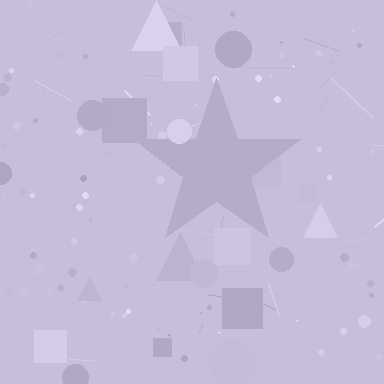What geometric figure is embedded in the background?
A star is embedded in the background.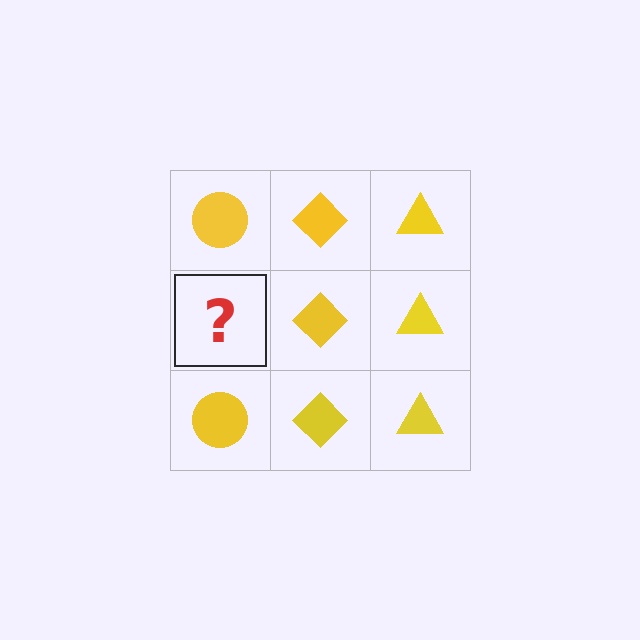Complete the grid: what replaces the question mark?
The question mark should be replaced with a yellow circle.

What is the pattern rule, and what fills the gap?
The rule is that each column has a consistent shape. The gap should be filled with a yellow circle.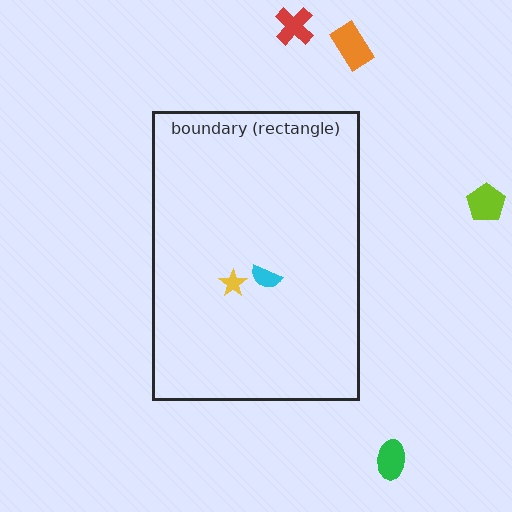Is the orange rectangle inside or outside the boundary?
Outside.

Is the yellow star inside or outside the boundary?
Inside.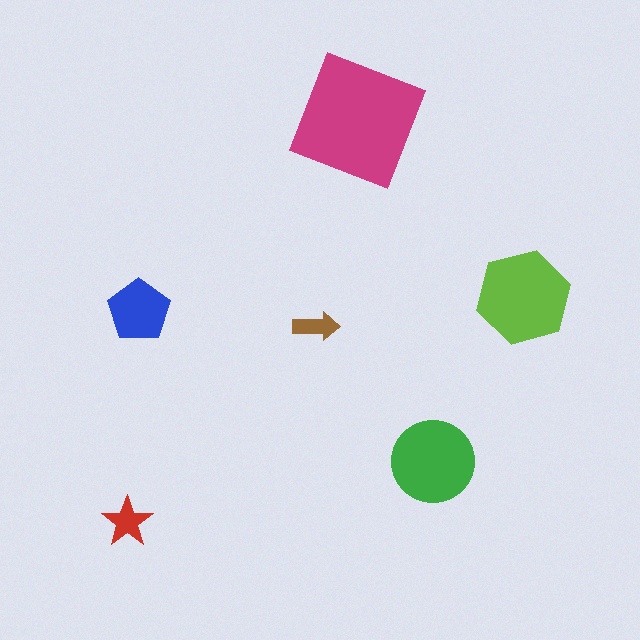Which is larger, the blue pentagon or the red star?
The blue pentagon.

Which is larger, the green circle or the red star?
The green circle.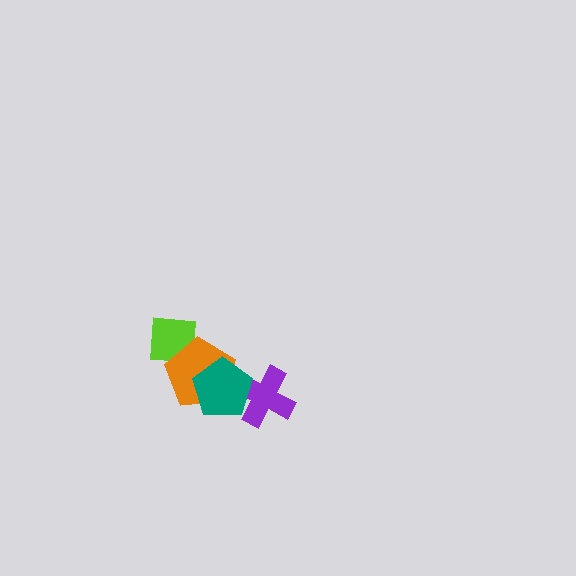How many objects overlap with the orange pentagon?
2 objects overlap with the orange pentagon.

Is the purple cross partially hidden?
Yes, it is partially covered by another shape.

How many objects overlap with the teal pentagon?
2 objects overlap with the teal pentagon.